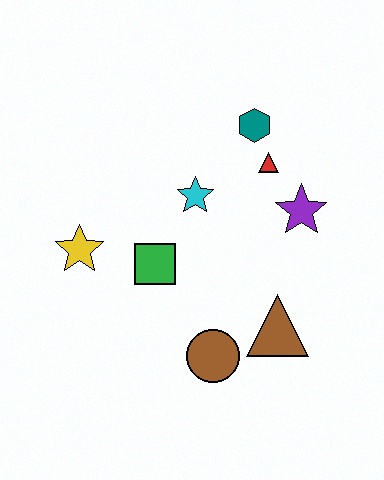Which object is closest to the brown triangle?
The brown circle is closest to the brown triangle.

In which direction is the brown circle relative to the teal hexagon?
The brown circle is below the teal hexagon.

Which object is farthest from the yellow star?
The purple star is farthest from the yellow star.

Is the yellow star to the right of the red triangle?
No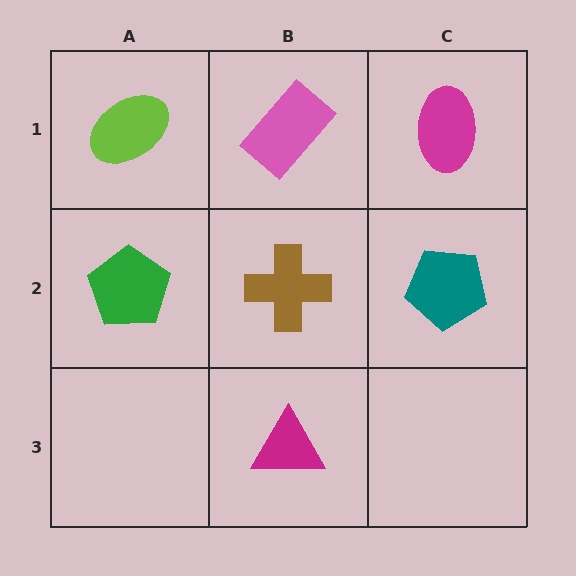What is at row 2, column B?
A brown cross.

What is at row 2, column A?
A green pentagon.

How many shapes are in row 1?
3 shapes.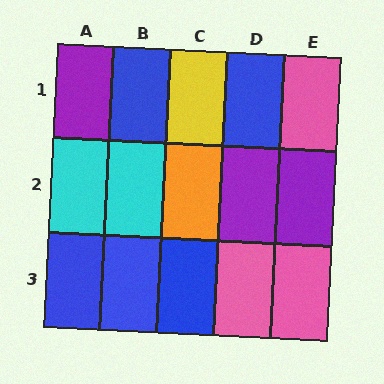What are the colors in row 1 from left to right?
Purple, blue, yellow, blue, pink.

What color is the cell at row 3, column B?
Blue.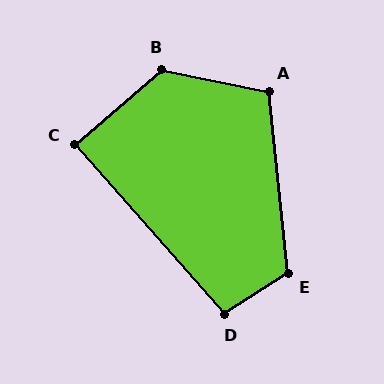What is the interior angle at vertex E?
Approximately 116 degrees (obtuse).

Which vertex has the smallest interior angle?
C, at approximately 90 degrees.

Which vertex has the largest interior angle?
B, at approximately 127 degrees.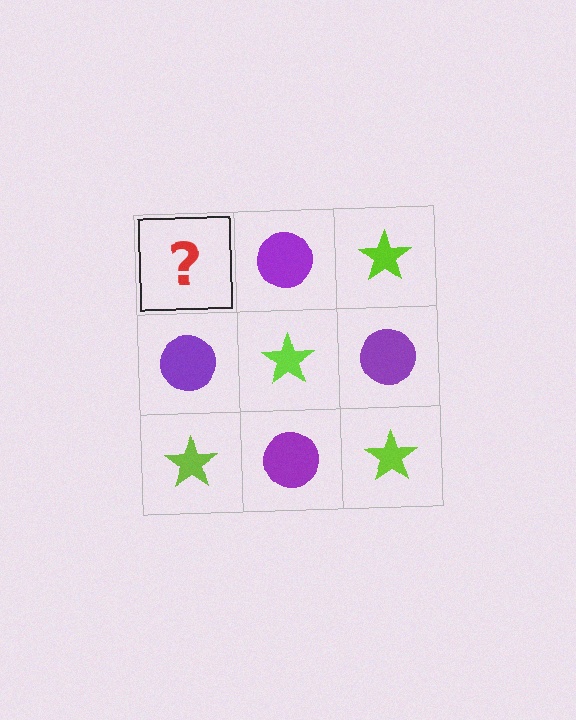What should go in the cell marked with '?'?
The missing cell should contain a lime star.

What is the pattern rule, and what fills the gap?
The rule is that it alternates lime star and purple circle in a checkerboard pattern. The gap should be filled with a lime star.